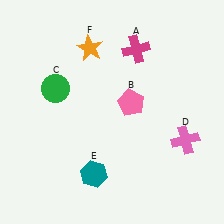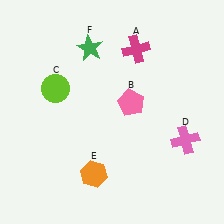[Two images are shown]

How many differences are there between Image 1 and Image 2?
There are 3 differences between the two images.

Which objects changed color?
C changed from green to lime. E changed from teal to orange. F changed from orange to green.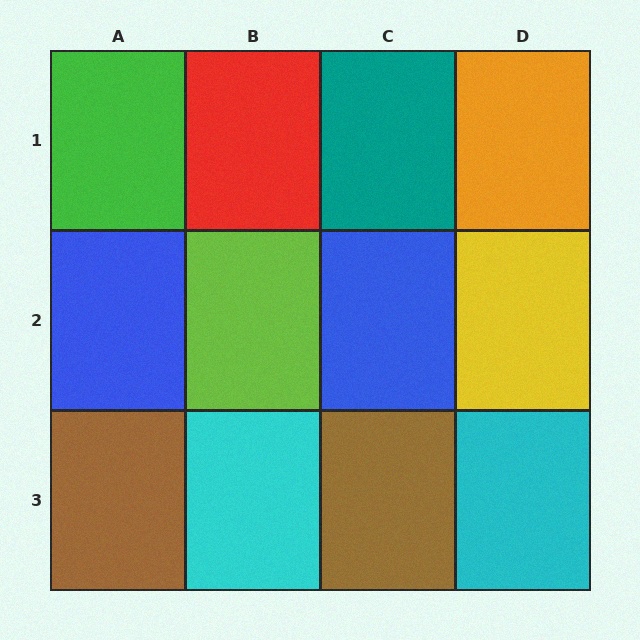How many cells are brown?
2 cells are brown.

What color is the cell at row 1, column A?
Green.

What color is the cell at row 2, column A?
Blue.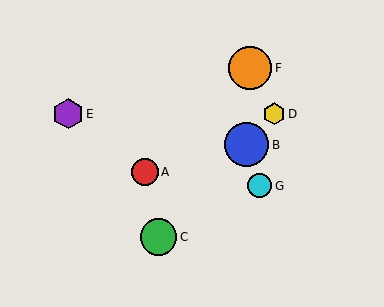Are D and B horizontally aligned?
No, D is at y≈114 and B is at y≈145.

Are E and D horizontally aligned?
Yes, both are at y≈114.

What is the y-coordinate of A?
Object A is at y≈172.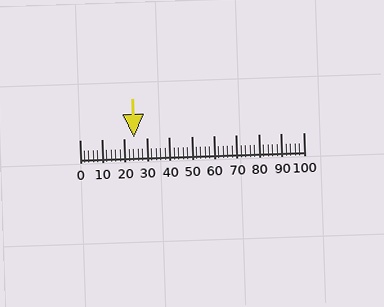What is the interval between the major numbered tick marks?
The major tick marks are spaced 10 units apart.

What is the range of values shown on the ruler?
The ruler shows values from 0 to 100.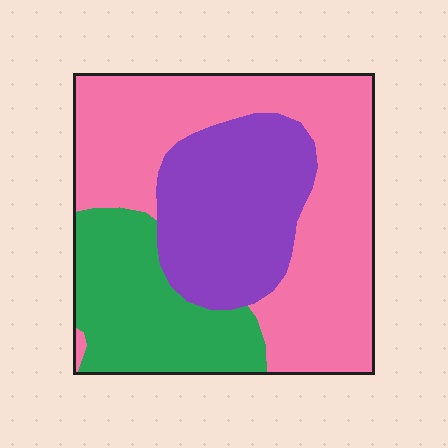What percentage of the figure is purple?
Purple covers about 25% of the figure.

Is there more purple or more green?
Purple.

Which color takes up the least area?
Green, at roughly 25%.